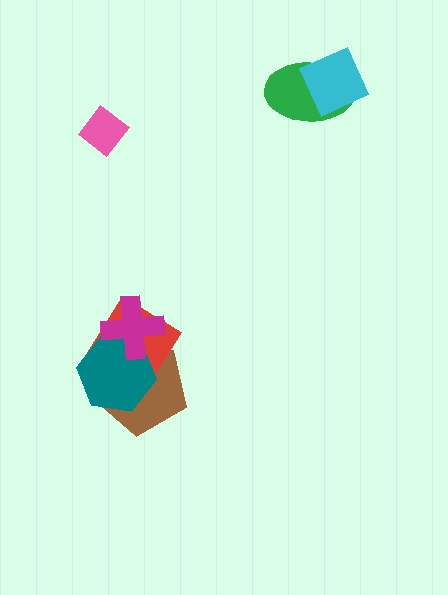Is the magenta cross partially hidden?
No, no other shape covers it.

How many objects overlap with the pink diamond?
0 objects overlap with the pink diamond.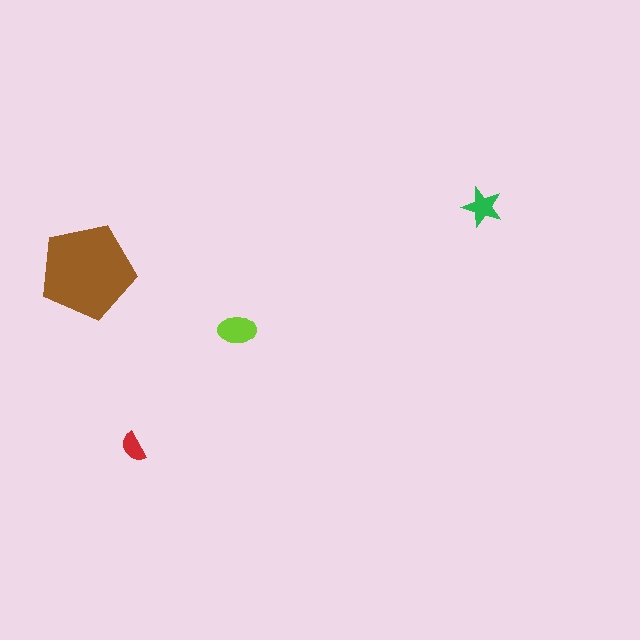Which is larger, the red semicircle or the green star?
The green star.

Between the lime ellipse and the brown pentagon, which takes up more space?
The brown pentagon.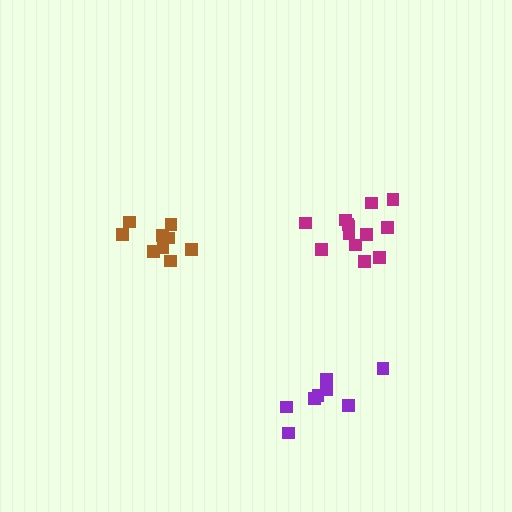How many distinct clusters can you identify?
There are 3 distinct clusters.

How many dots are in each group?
Group 1: 9 dots, Group 2: 8 dots, Group 3: 13 dots (30 total).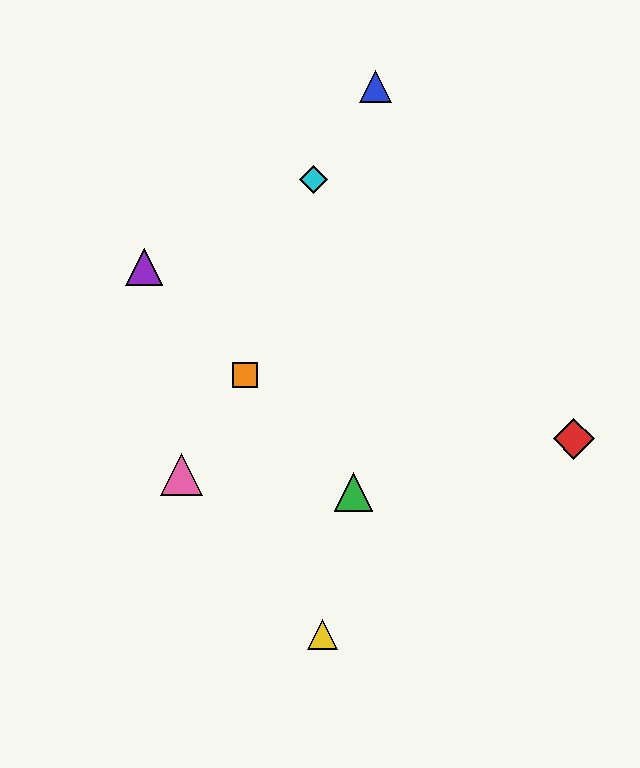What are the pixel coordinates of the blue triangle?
The blue triangle is at (376, 86).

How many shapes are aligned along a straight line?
3 shapes (the green triangle, the purple triangle, the orange square) are aligned along a straight line.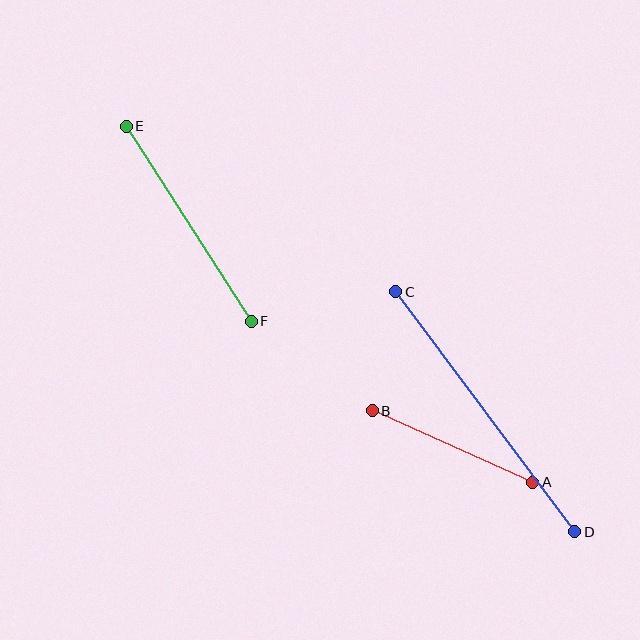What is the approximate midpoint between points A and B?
The midpoint is at approximately (453, 447) pixels.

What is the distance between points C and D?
The distance is approximately 299 pixels.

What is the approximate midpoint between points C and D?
The midpoint is at approximately (485, 412) pixels.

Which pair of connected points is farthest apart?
Points C and D are farthest apart.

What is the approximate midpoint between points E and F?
The midpoint is at approximately (189, 224) pixels.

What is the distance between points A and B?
The distance is approximately 176 pixels.